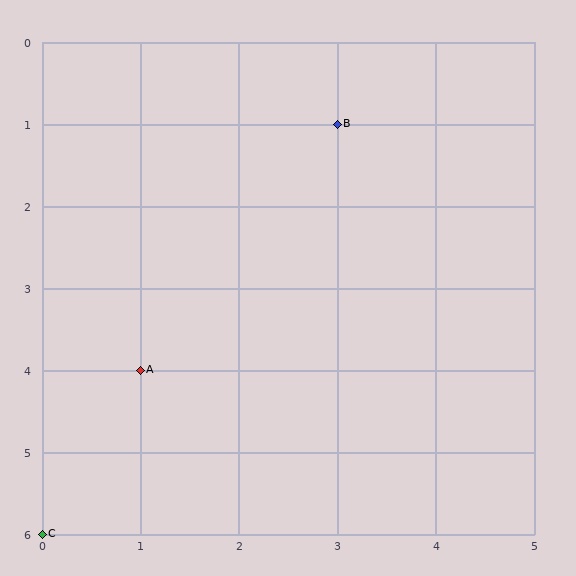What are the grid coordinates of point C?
Point C is at grid coordinates (0, 6).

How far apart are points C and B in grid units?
Points C and B are 3 columns and 5 rows apart (about 5.8 grid units diagonally).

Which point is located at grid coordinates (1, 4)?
Point A is at (1, 4).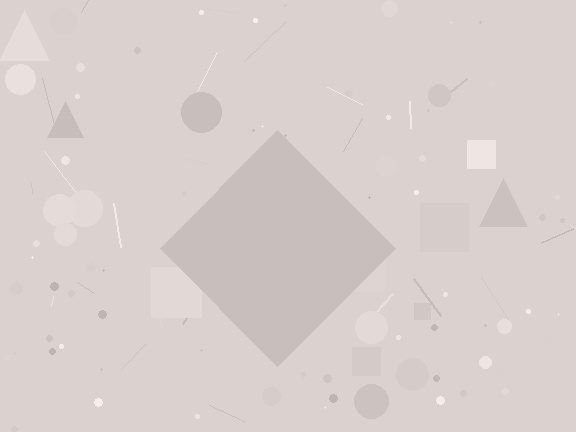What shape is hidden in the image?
A diamond is hidden in the image.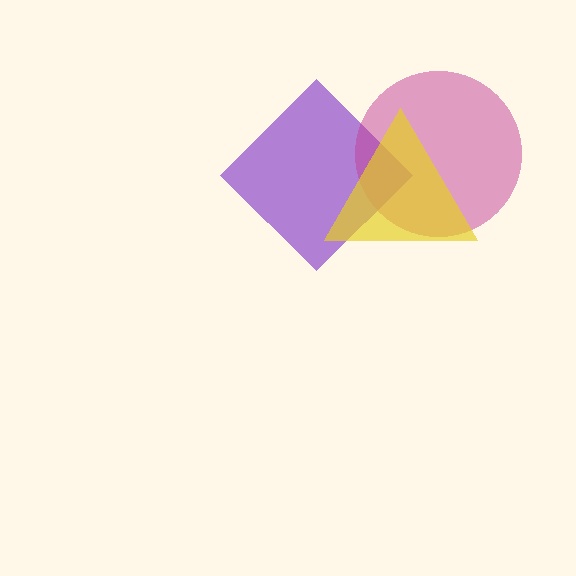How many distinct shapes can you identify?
There are 3 distinct shapes: a purple diamond, a magenta circle, a yellow triangle.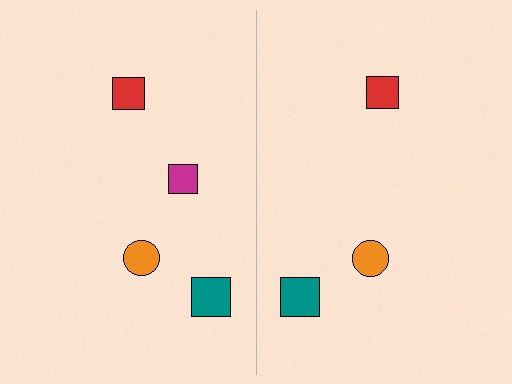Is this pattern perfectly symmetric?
No, the pattern is not perfectly symmetric. A magenta square is missing from the right side.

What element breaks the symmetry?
A magenta square is missing from the right side.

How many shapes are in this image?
There are 7 shapes in this image.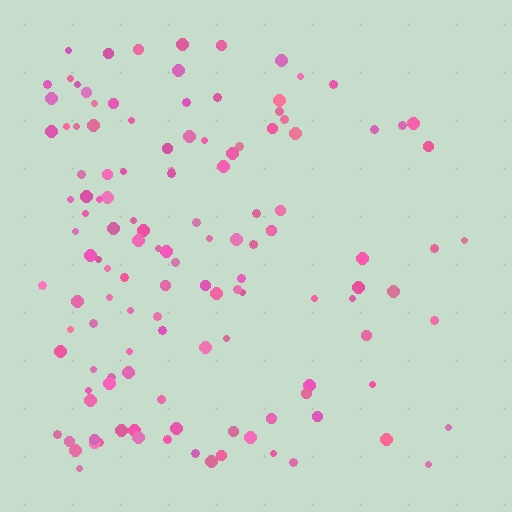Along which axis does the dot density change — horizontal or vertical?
Horizontal.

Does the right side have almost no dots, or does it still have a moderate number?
Still a moderate number, just noticeably fewer than the left.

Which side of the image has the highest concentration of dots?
The left.